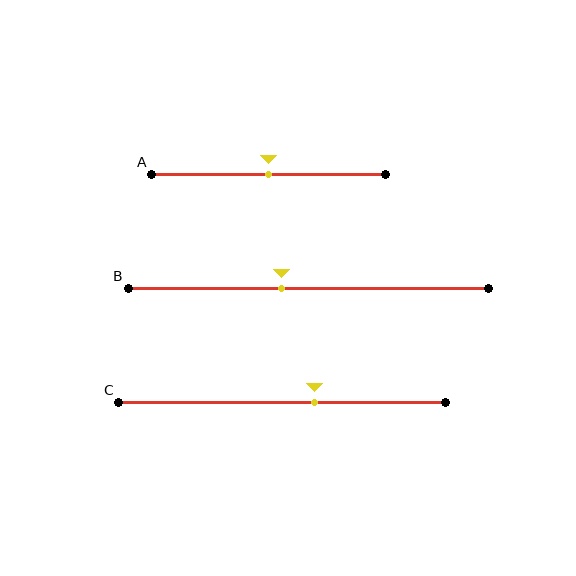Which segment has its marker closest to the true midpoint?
Segment A has its marker closest to the true midpoint.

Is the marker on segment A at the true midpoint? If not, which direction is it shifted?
Yes, the marker on segment A is at the true midpoint.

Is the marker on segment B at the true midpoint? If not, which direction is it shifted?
No, the marker on segment B is shifted to the left by about 7% of the segment length.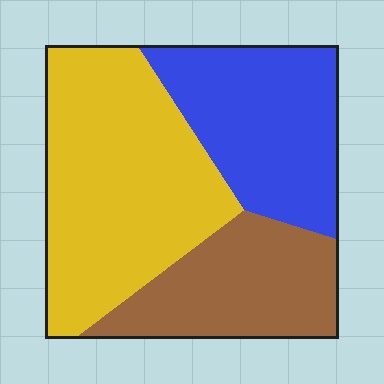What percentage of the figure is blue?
Blue covers around 30% of the figure.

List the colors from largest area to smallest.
From largest to smallest: yellow, blue, brown.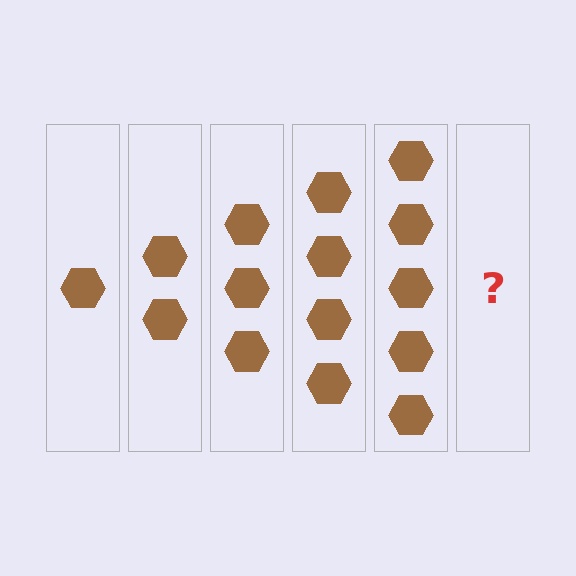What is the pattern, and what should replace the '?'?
The pattern is that each step adds one more hexagon. The '?' should be 6 hexagons.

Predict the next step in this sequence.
The next step is 6 hexagons.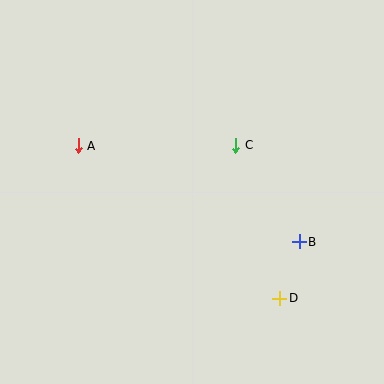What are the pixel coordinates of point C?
Point C is at (236, 145).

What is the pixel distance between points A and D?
The distance between A and D is 253 pixels.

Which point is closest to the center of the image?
Point C at (236, 145) is closest to the center.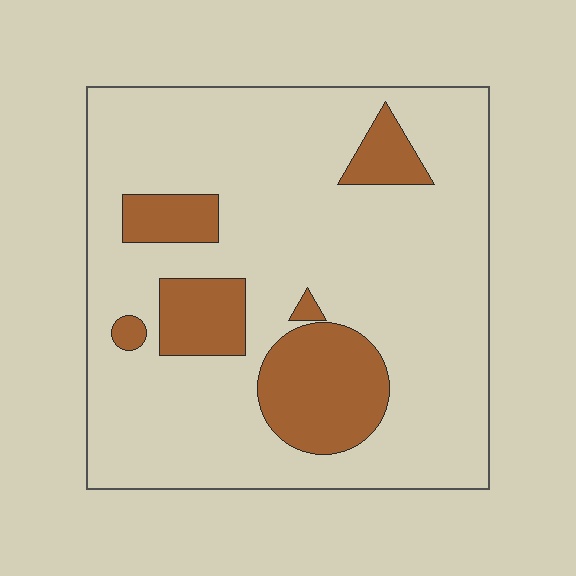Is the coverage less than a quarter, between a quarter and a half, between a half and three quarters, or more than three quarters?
Less than a quarter.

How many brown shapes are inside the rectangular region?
6.